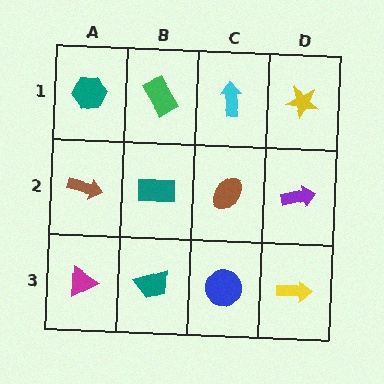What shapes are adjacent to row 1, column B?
A teal rectangle (row 2, column B), a teal hexagon (row 1, column A), a cyan arrow (row 1, column C).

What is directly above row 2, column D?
A yellow star.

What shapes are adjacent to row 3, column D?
A purple arrow (row 2, column D), a blue circle (row 3, column C).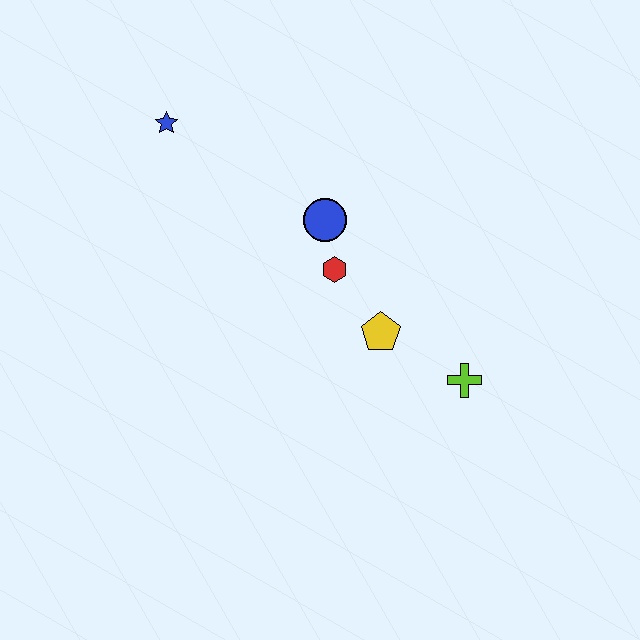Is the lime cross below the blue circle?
Yes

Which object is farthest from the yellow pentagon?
The blue star is farthest from the yellow pentagon.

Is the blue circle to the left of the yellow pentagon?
Yes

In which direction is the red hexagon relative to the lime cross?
The red hexagon is to the left of the lime cross.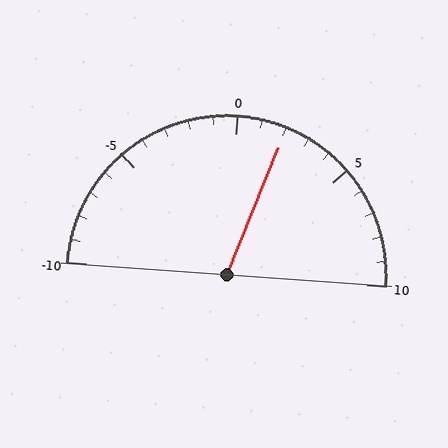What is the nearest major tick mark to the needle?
The nearest major tick mark is 0.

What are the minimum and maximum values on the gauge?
The gauge ranges from -10 to 10.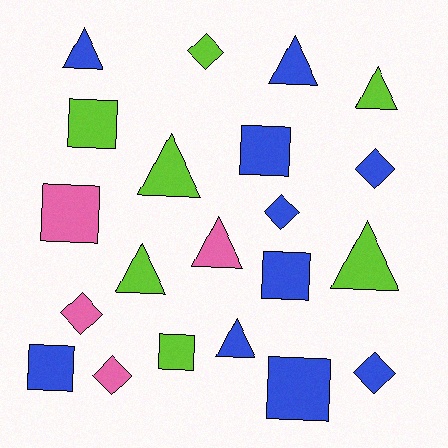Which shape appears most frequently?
Triangle, with 8 objects.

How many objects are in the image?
There are 21 objects.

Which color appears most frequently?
Blue, with 10 objects.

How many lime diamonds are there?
There is 1 lime diamond.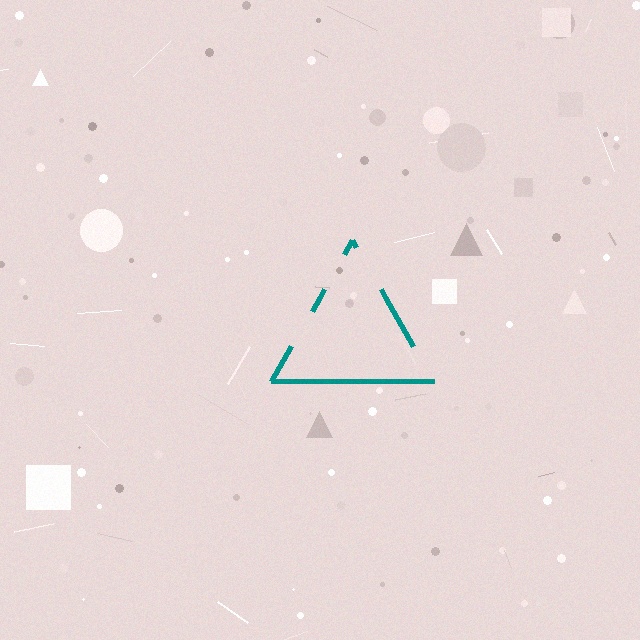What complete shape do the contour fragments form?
The contour fragments form a triangle.